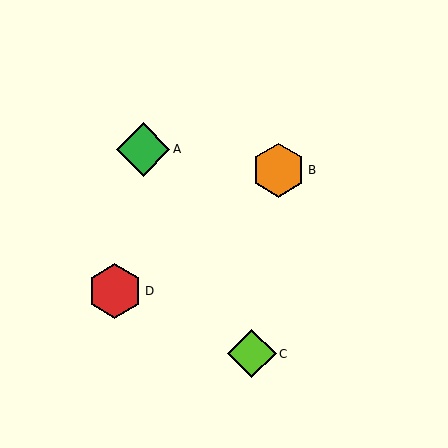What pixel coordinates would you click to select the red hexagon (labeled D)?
Click at (115, 291) to select the red hexagon D.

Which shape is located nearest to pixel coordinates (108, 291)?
The red hexagon (labeled D) at (115, 291) is nearest to that location.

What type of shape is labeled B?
Shape B is an orange hexagon.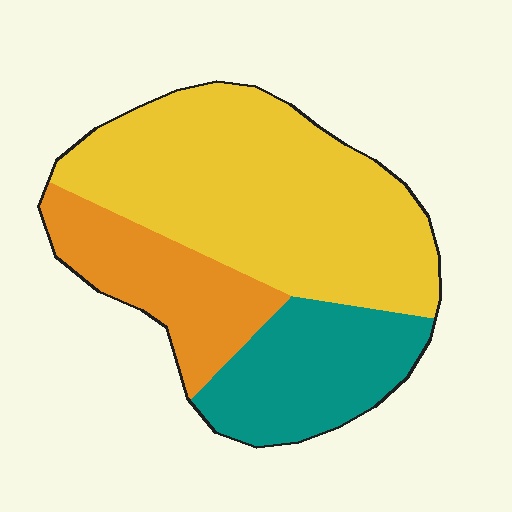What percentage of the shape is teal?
Teal covers around 25% of the shape.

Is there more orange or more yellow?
Yellow.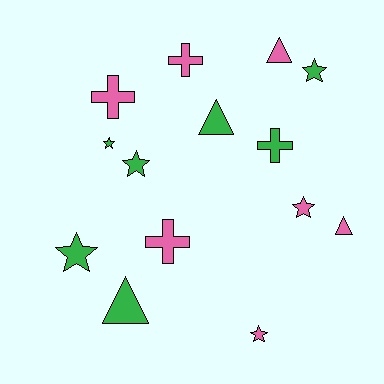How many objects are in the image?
There are 14 objects.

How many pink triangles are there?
There are 2 pink triangles.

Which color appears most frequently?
Green, with 7 objects.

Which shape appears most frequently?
Star, with 6 objects.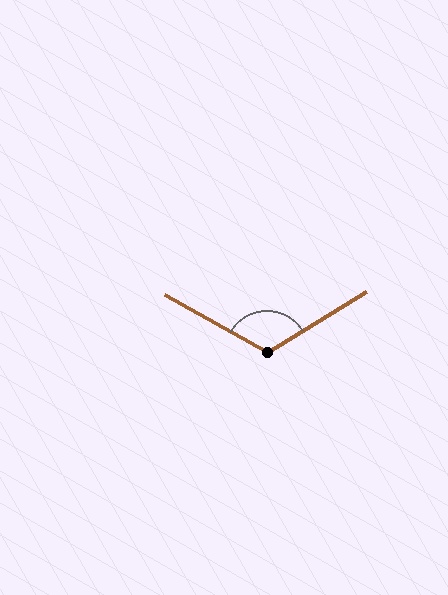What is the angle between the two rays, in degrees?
Approximately 119 degrees.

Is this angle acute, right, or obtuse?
It is obtuse.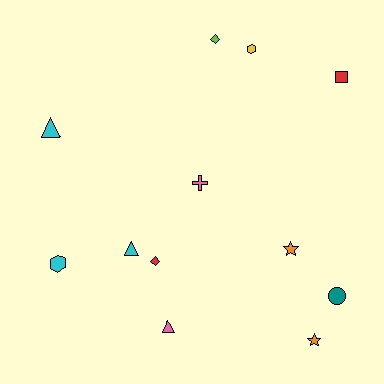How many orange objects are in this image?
There are 2 orange objects.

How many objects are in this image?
There are 12 objects.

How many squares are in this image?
There is 1 square.